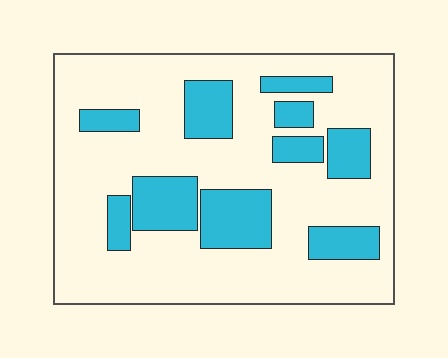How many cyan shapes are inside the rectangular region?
10.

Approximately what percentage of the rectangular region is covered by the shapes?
Approximately 25%.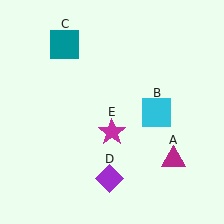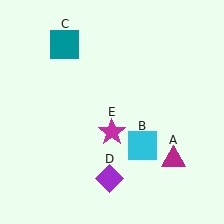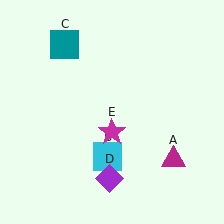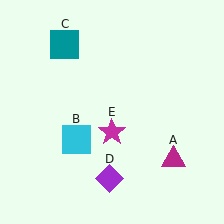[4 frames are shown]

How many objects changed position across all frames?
1 object changed position: cyan square (object B).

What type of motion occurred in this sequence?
The cyan square (object B) rotated clockwise around the center of the scene.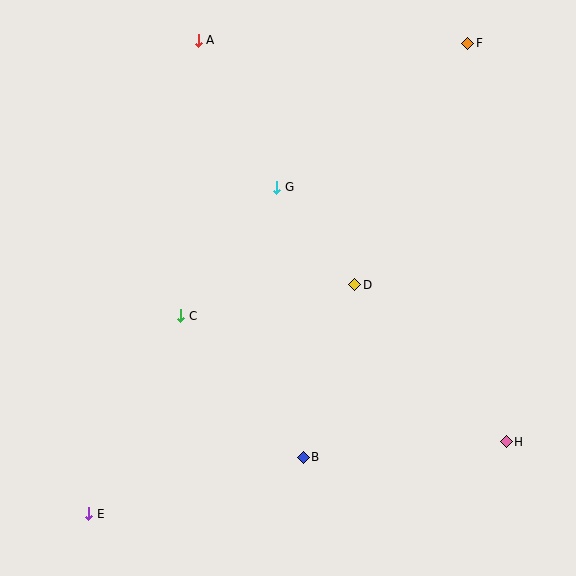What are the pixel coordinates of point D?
Point D is at (355, 285).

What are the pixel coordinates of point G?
Point G is at (277, 187).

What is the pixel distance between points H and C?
The distance between H and C is 349 pixels.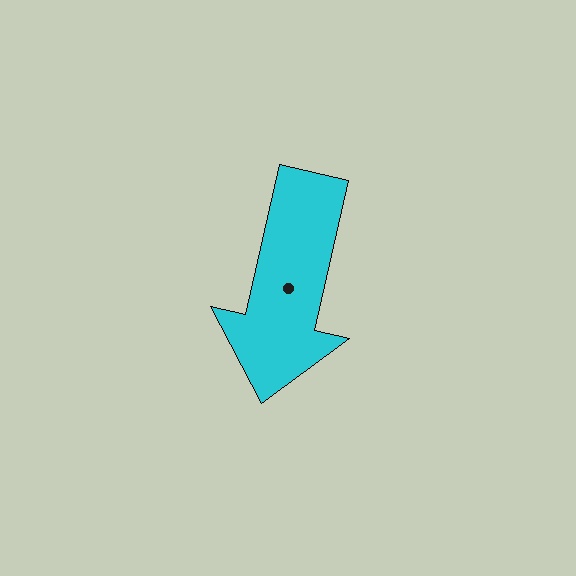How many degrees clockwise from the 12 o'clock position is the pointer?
Approximately 193 degrees.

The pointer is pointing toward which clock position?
Roughly 6 o'clock.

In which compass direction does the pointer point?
South.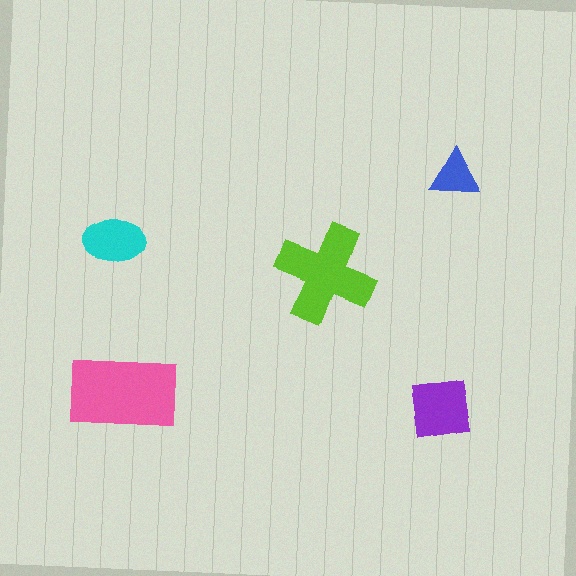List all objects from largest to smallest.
The pink rectangle, the lime cross, the purple square, the cyan ellipse, the blue triangle.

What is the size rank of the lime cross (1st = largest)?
2nd.